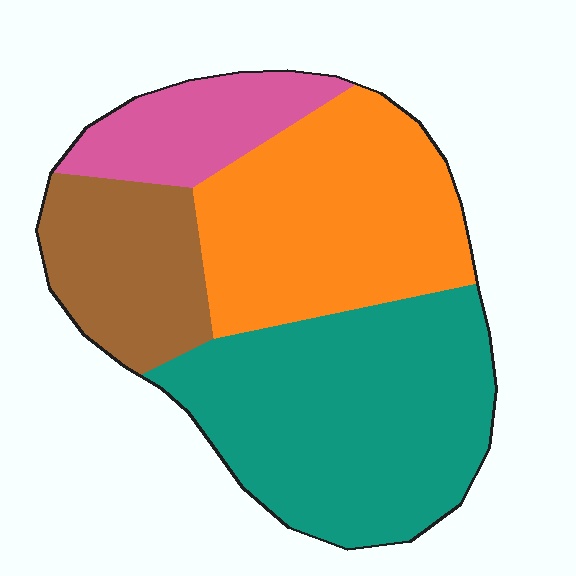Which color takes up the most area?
Teal, at roughly 40%.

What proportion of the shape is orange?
Orange takes up between a sixth and a third of the shape.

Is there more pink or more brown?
Brown.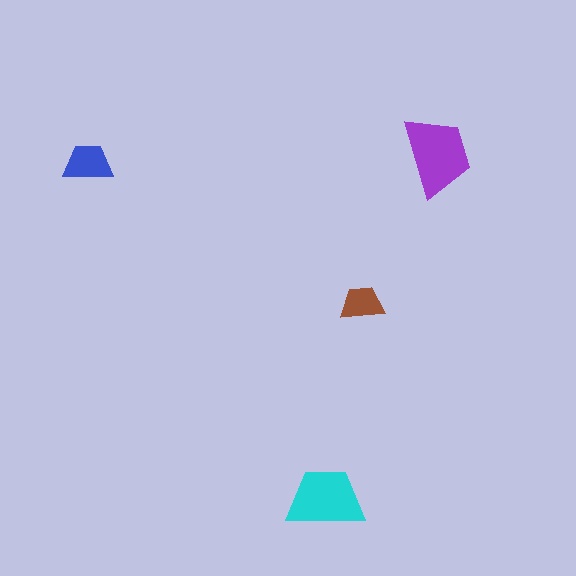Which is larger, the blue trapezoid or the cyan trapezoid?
The cyan one.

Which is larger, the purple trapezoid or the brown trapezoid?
The purple one.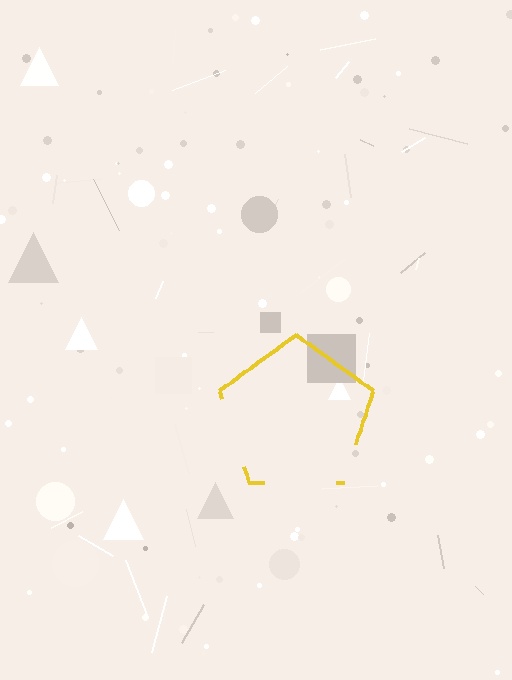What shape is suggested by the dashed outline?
The dashed outline suggests a pentagon.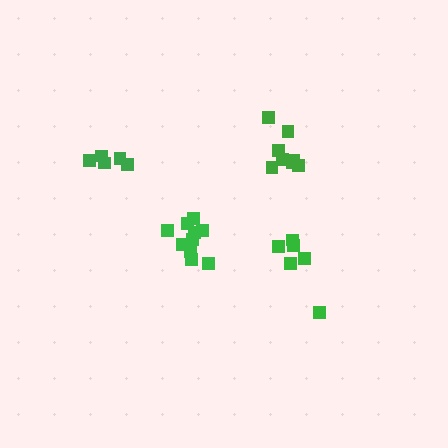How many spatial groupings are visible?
There are 4 spatial groupings.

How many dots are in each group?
Group 1: 5 dots, Group 2: 11 dots, Group 3: 6 dots, Group 4: 8 dots (30 total).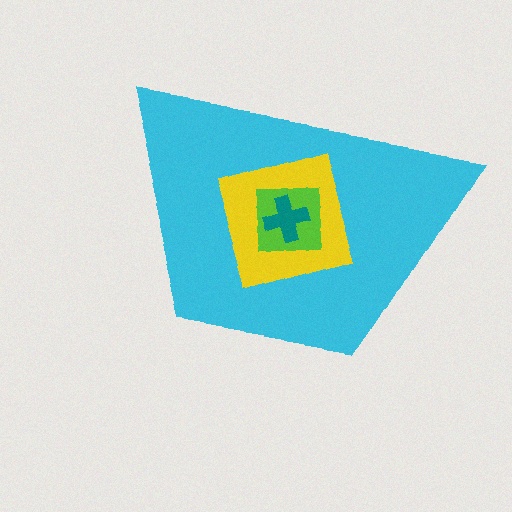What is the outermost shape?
The cyan trapezoid.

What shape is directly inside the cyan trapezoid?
The yellow square.